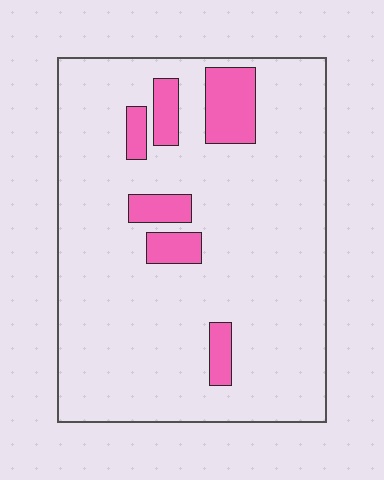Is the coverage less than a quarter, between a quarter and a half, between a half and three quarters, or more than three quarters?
Less than a quarter.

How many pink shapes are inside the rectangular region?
6.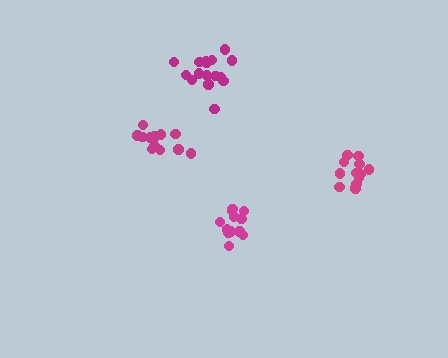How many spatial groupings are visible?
There are 4 spatial groupings.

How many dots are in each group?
Group 1: 12 dots, Group 2: 16 dots, Group 3: 13 dots, Group 4: 13 dots (54 total).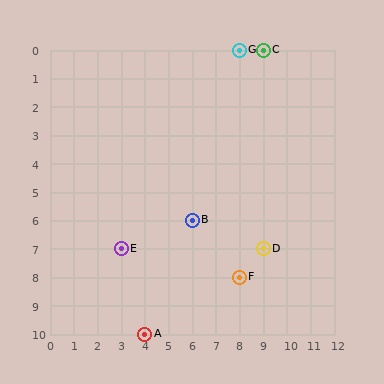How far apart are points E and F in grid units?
Points E and F are 5 columns and 1 row apart (about 5.1 grid units diagonally).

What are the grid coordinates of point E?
Point E is at grid coordinates (3, 7).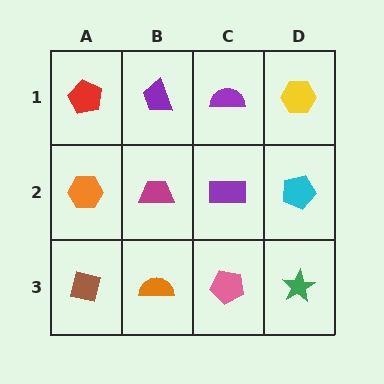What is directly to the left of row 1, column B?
A red pentagon.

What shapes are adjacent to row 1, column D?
A cyan pentagon (row 2, column D), a purple semicircle (row 1, column C).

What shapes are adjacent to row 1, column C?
A purple rectangle (row 2, column C), a purple trapezoid (row 1, column B), a yellow hexagon (row 1, column D).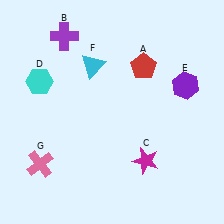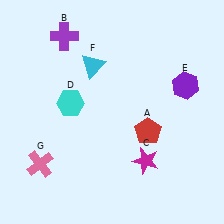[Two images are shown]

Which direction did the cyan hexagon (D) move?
The cyan hexagon (D) moved right.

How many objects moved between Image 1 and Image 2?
2 objects moved between the two images.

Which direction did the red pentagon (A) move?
The red pentagon (A) moved down.